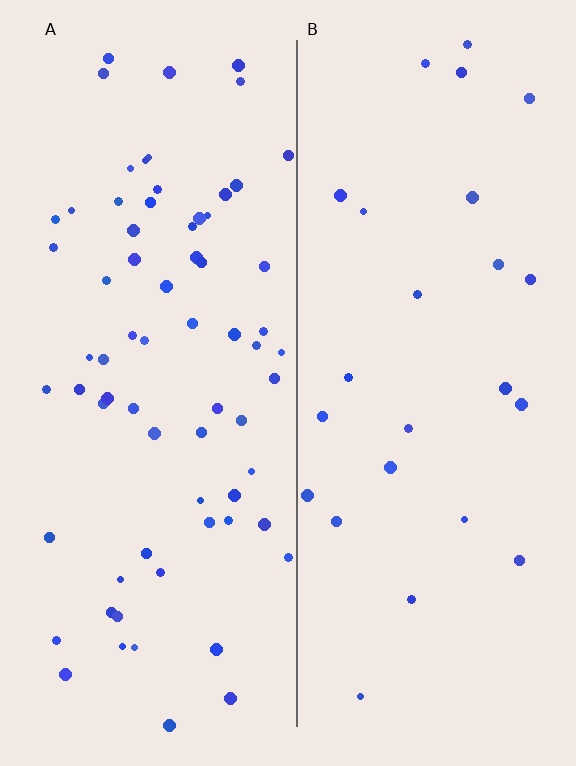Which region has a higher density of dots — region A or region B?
A (the left).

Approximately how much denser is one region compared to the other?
Approximately 2.8× — region A over region B.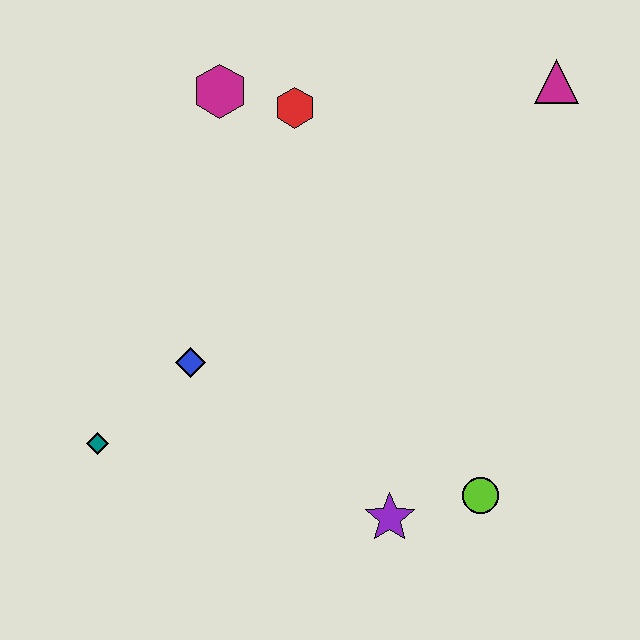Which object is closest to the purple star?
The lime circle is closest to the purple star.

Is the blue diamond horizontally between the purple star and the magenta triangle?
No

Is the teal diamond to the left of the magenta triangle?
Yes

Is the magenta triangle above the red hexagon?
Yes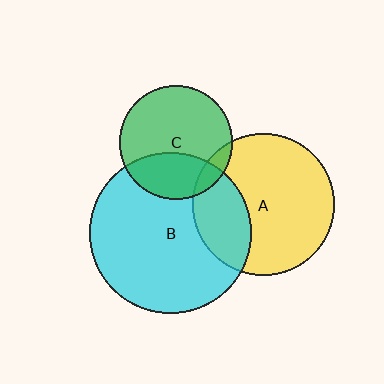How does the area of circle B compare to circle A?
Approximately 1.3 times.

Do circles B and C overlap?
Yes.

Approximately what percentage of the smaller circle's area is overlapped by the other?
Approximately 30%.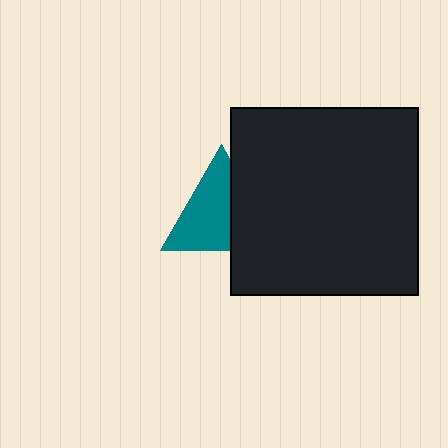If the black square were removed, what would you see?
You would see the complete teal triangle.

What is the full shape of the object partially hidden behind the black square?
The partially hidden object is a teal triangle.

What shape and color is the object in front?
The object in front is a black square.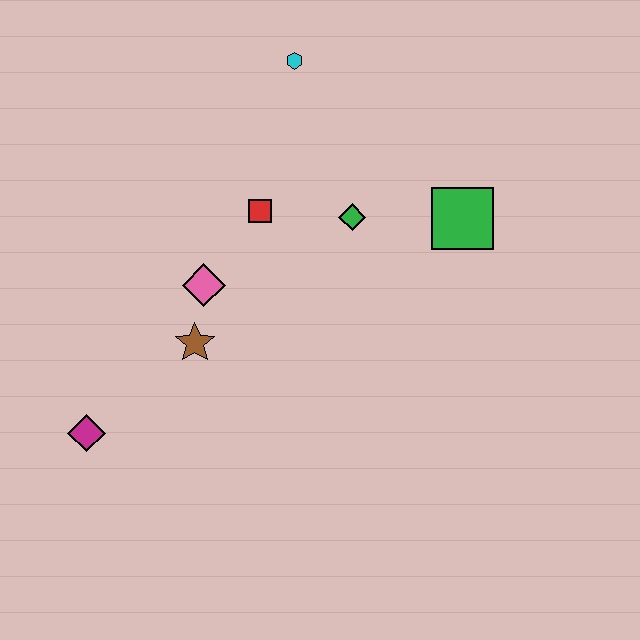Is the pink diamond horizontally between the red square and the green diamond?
No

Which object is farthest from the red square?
The magenta diamond is farthest from the red square.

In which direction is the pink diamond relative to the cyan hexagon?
The pink diamond is below the cyan hexagon.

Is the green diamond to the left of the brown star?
No